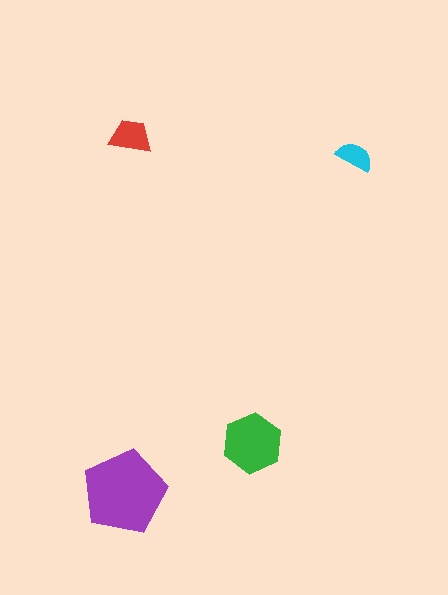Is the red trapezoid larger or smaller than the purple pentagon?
Smaller.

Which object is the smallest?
The cyan semicircle.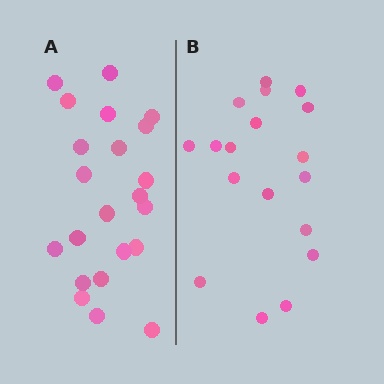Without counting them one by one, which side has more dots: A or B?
Region A (the left region) has more dots.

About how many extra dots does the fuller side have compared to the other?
Region A has about 4 more dots than region B.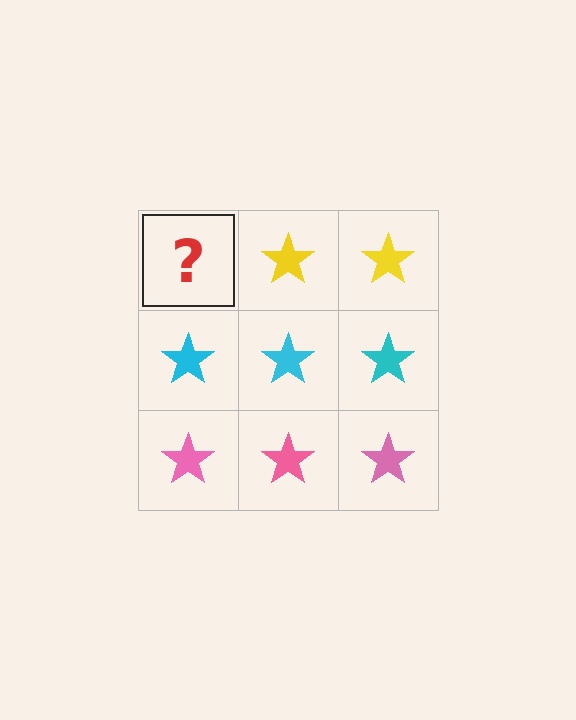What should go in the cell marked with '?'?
The missing cell should contain a yellow star.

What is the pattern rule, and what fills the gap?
The rule is that each row has a consistent color. The gap should be filled with a yellow star.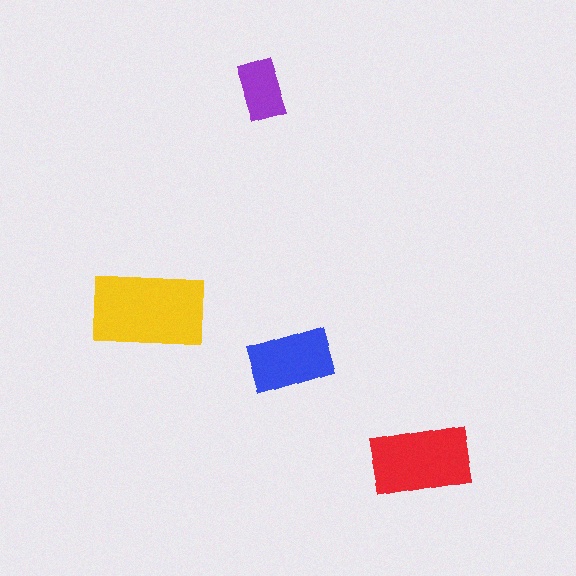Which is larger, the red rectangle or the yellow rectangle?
The yellow one.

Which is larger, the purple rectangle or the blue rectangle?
The blue one.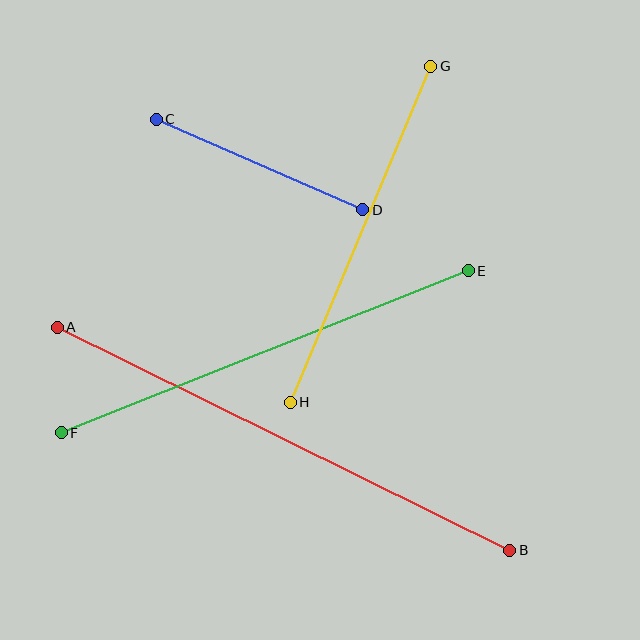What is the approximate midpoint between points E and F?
The midpoint is at approximately (265, 352) pixels.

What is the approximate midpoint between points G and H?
The midpoint is at approximately (361, 234) pixels.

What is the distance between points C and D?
The distance is approximately 225 pixels.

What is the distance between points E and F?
The distance is approximately 438 pixels.